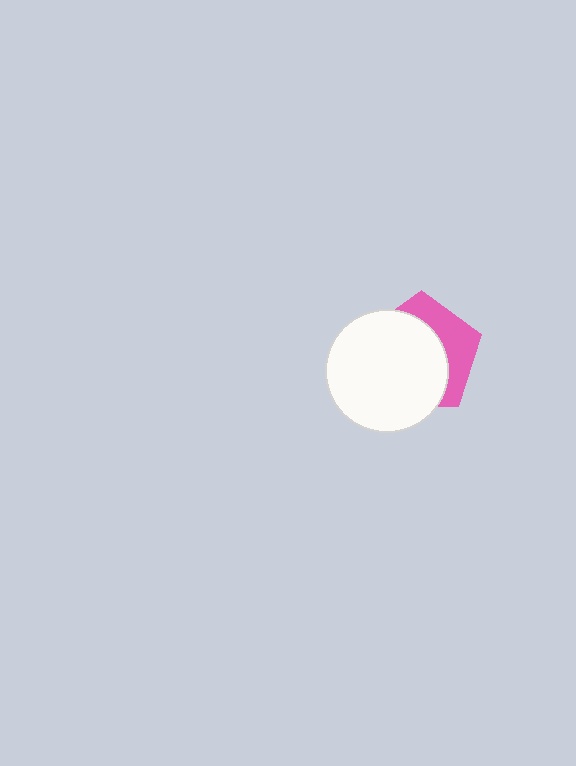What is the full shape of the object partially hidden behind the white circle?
The partially hidden object is a pink pentagon.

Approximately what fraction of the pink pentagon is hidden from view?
Roughly 66% of the pink pentagon is hidden behind the white circle.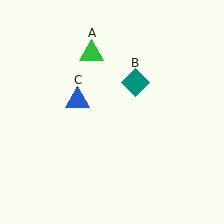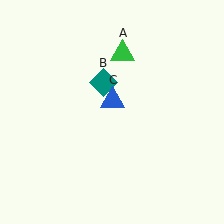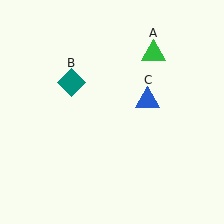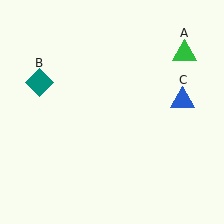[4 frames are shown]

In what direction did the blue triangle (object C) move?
The blue triangle (object C) moved right.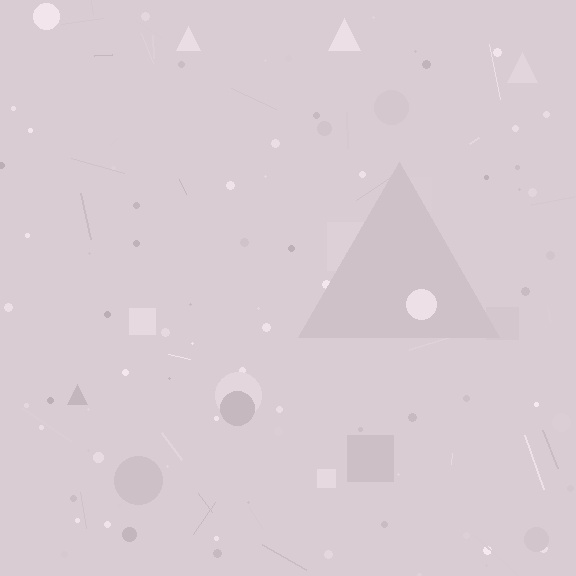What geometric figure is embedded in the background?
A triangle is embedded in the background.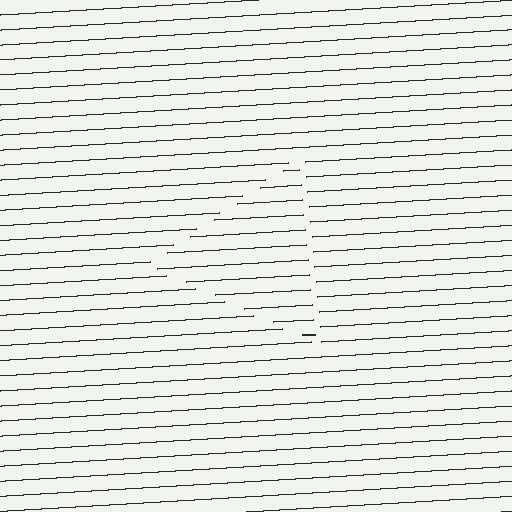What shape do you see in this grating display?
An illusory triangle. The interior of the shape contains the same grating, shifted by half a period — the contour is defined by the phase discontinuity where line-ends from the inner and outer gratings abut.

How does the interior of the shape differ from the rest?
The interior of the shape contains the same grating, shifted by half a period — the contour is defined by the phase discontinuity where line-ends from the inner and outer gratings abut.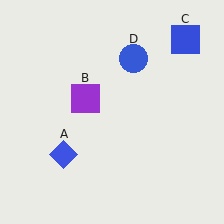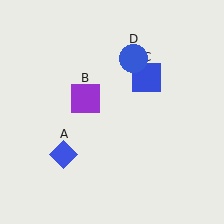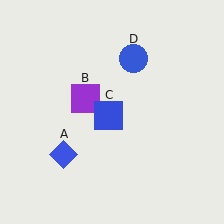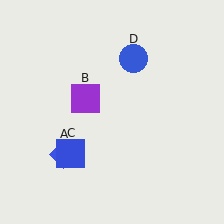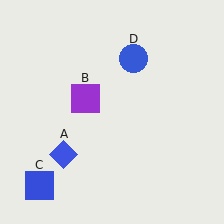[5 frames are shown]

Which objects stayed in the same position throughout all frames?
Blue diamond (object A) and purple square (object B) and blue circle (object D) remained stationary.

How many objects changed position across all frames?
1 object changed position: blue square (object C).